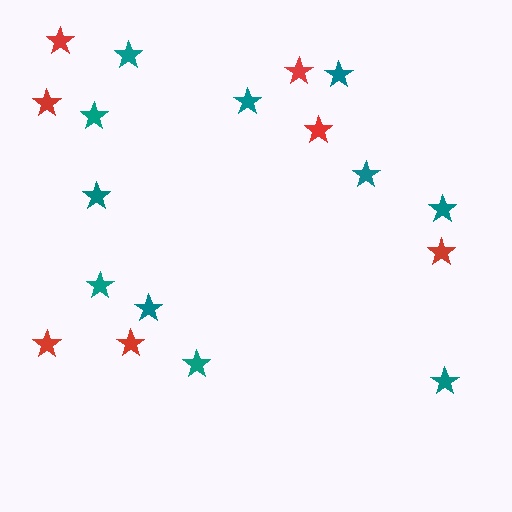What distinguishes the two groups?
There are 2 groups: one group of red stars (7) and one group of teal stars (11).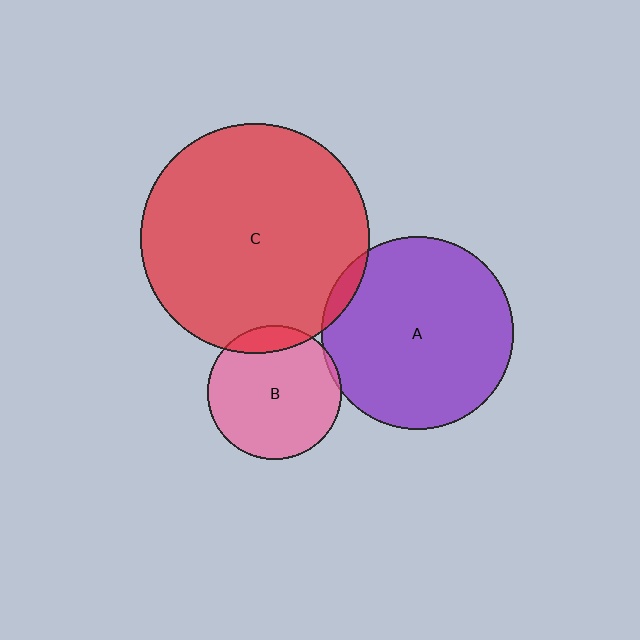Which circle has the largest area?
Circle C (red).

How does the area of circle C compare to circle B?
Approximately 3.0 times.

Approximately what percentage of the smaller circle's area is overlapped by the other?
Approximately 5%.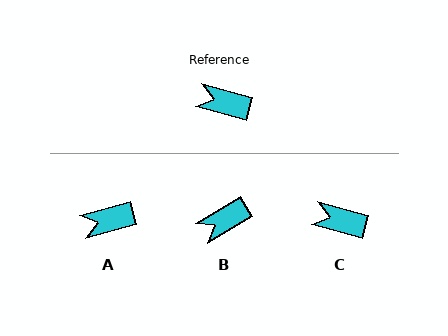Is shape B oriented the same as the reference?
No, it is off by about 46 degrees.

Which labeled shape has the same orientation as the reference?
C.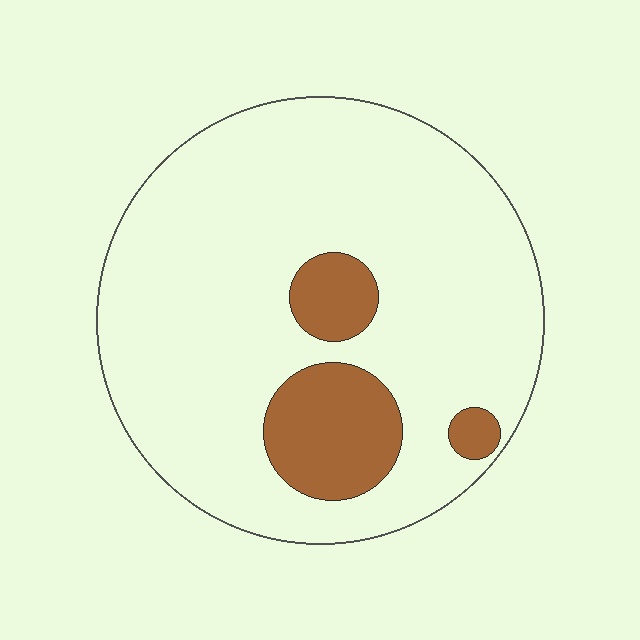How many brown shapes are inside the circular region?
3.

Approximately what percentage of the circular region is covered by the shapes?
Approximately 15%.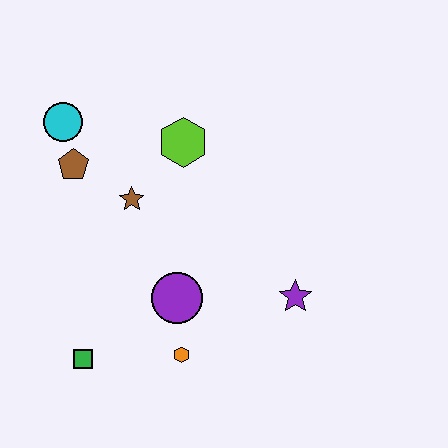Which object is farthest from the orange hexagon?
The cyan circle is farthest from the orange hexagon.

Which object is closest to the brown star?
The brown pentagon is closest to the brown star.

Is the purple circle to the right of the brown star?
Yes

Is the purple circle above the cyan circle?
No